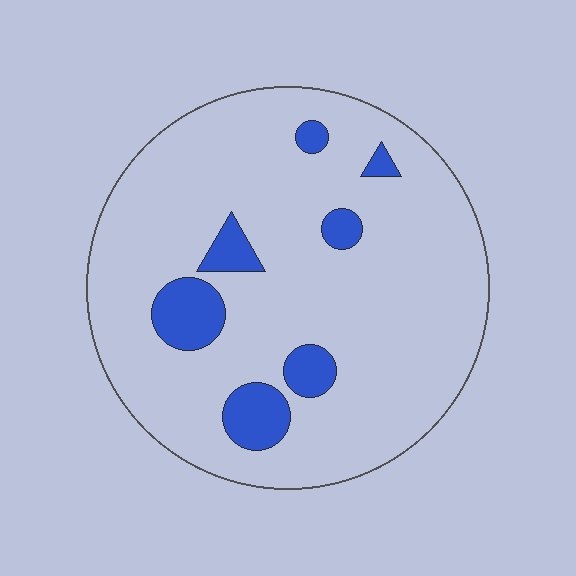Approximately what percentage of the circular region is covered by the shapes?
Approximately 10%.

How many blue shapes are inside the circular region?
7.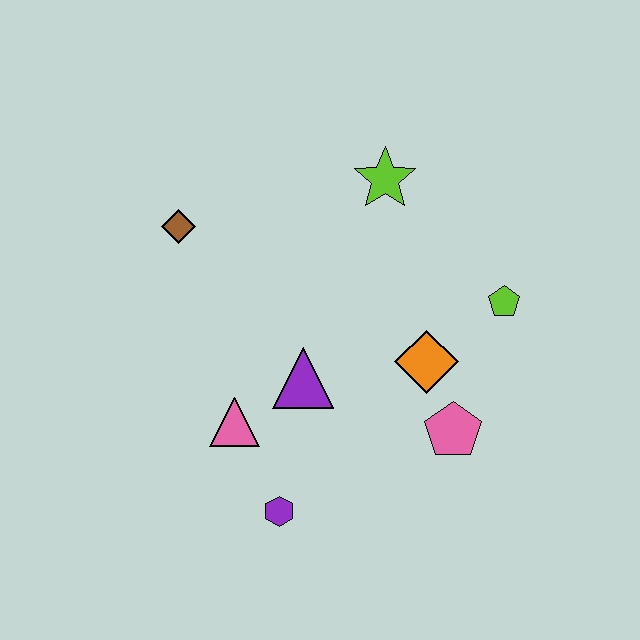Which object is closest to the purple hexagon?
The pink triangle is closest to the purple hexagon.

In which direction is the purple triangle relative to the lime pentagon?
The purple triangle is to the left of the lime pentagon.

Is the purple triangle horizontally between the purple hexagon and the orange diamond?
Yes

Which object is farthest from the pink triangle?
The lime pentagon is farthest from the pink triangle.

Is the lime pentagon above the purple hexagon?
Yes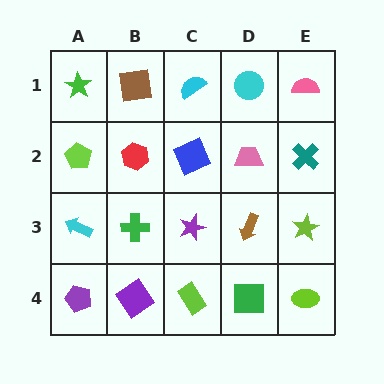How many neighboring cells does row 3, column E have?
3.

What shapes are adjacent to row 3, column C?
A blue square (row 2, column C), a lime rectangle (row 4, column C), a green cross (row 3, column B), a brown arrow (row 3, column D).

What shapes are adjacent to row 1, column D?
A pink trapezoid (row 2, column D), a cyan semicircle (row 1, column C), a pink semicircle (row 1, column E).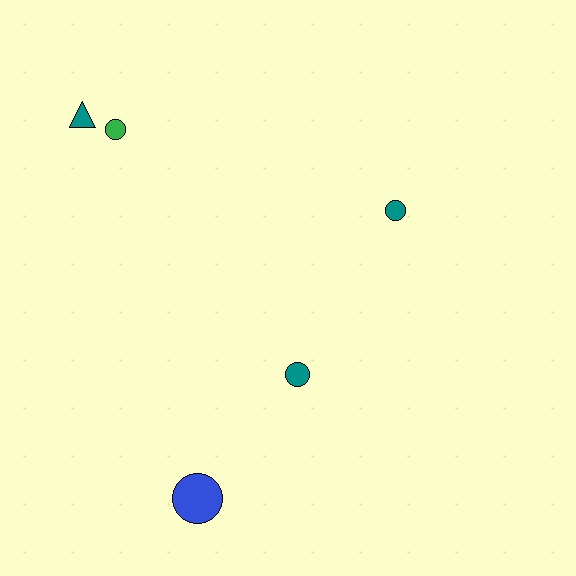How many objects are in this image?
There are 5 objects.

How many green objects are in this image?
There is 1 green object.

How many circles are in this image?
There are 4 circles.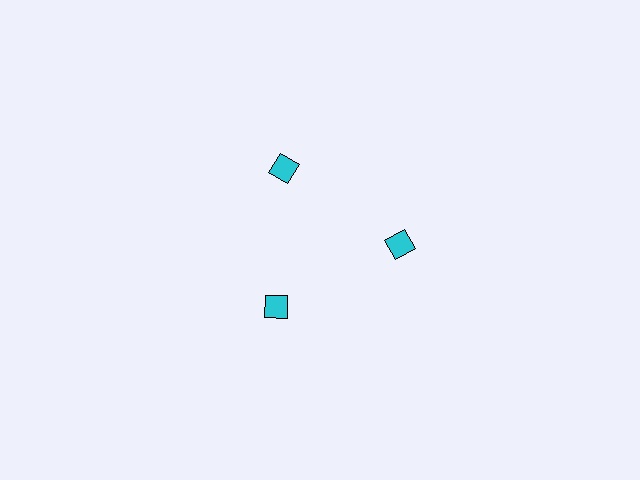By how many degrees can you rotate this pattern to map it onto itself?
The pattern maps onto itself every 120 degrees of rotation.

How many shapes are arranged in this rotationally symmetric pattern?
There are 3 shapes, arranged in 3 groups of 1.